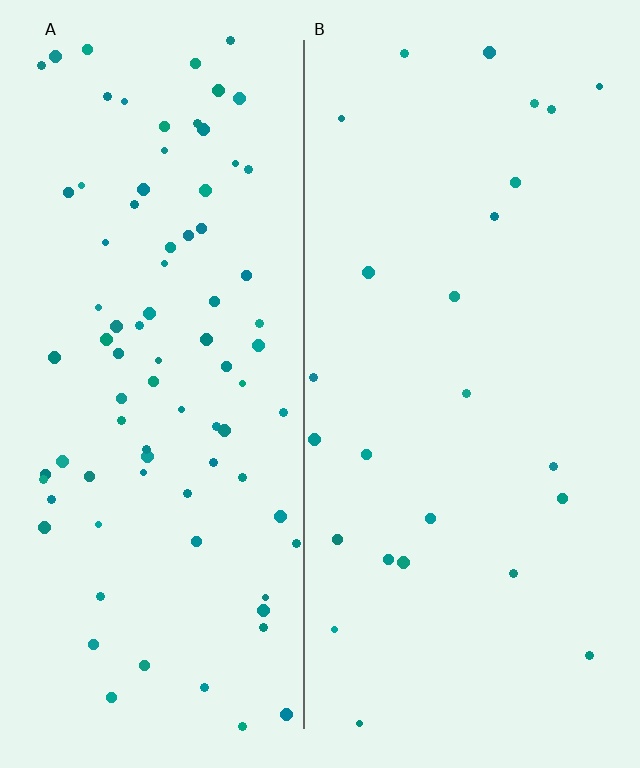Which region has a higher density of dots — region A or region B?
A (the left).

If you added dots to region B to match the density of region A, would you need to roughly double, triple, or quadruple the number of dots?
Approximately triple.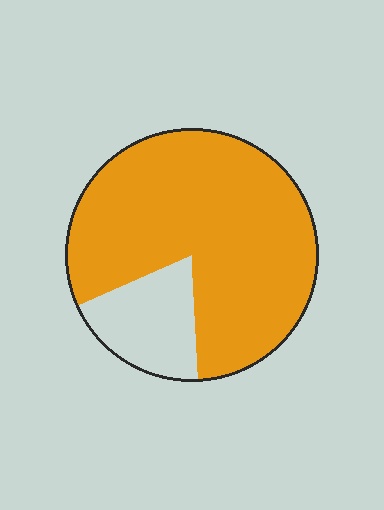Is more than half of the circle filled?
Yes.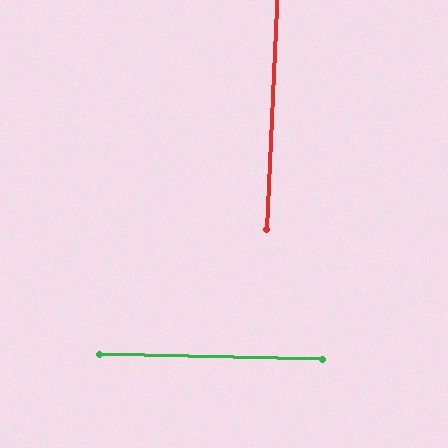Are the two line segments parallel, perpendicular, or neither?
Perpendicular — they meet at approximately 88°.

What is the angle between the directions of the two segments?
Approximately 88 degrees.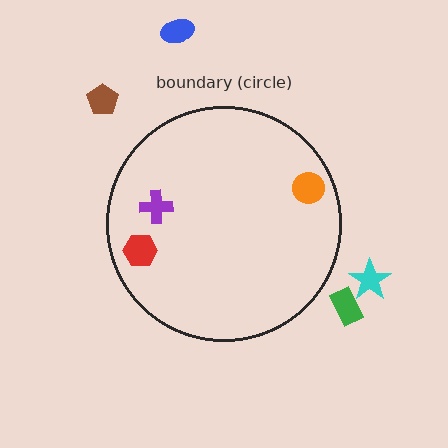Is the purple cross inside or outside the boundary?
Inside.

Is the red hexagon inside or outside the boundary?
Inside.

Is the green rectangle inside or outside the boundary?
Outside.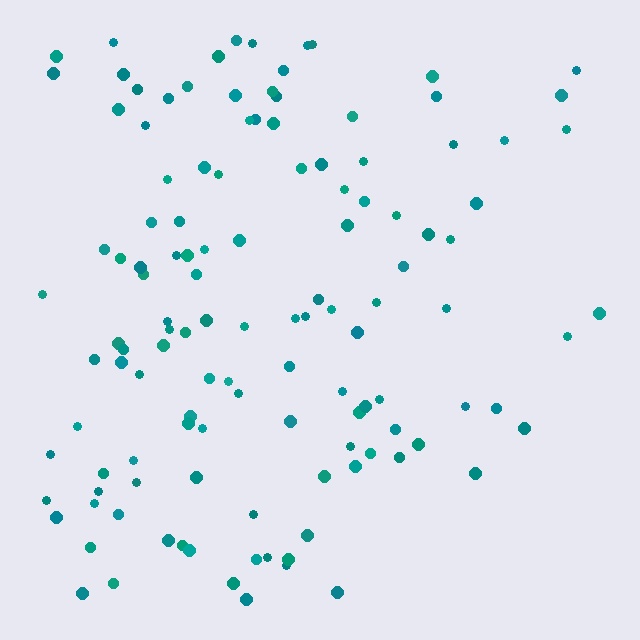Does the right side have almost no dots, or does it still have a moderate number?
Still a moderate number, just noticeably fewer than the left.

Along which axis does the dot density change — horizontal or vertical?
Horizontal.